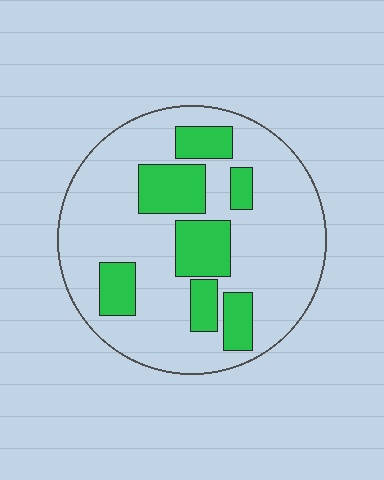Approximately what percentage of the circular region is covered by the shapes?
Approximately 25%.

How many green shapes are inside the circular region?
7.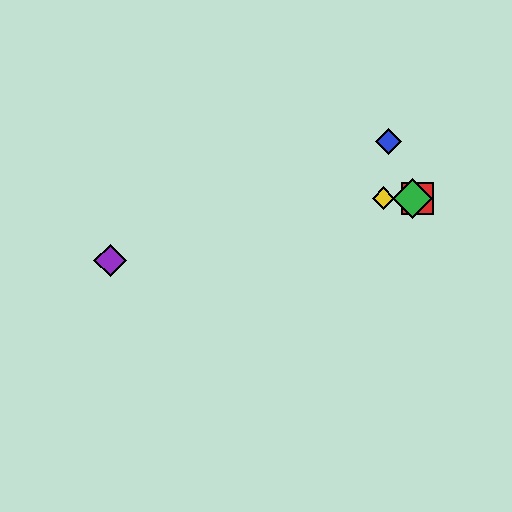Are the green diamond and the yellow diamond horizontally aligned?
Yes, both are at y≈198.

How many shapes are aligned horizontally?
3 shapes (the red square, the green diamond, the yellow diamond) are aligned horizontally.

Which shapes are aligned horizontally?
The red square, the green diamond, the yellow diamond are aligned horizontally.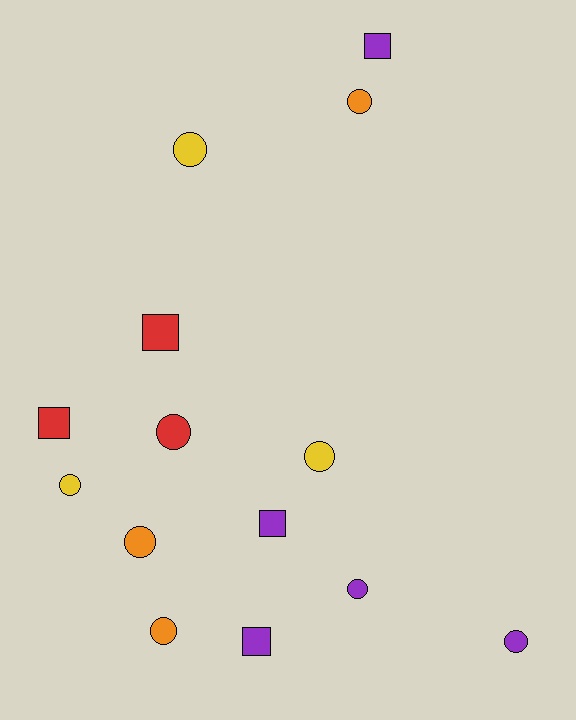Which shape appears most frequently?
Circle, with 9 objects.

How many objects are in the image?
There are 14 objects.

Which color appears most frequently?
Purple, with 5 objects.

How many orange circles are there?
There are 3 orange circles.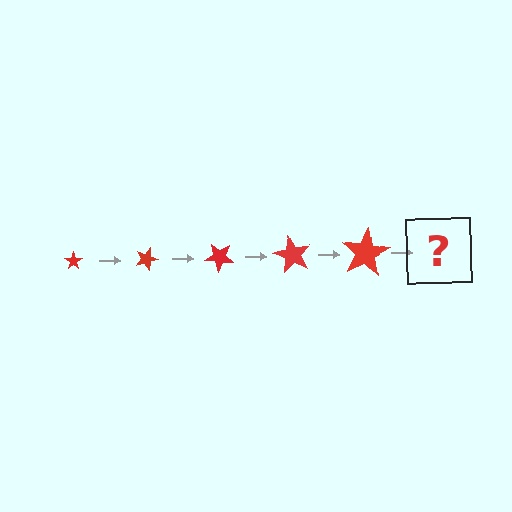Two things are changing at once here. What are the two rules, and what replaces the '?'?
The two rules are that the star grows larger each step and it rotates 20 degrees each step. The '?' should be a star, larger than the previous one and rotated 100 degrees from the start.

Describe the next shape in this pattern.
It should be a star, larger than the previous one and rotated 100 degrees from the start.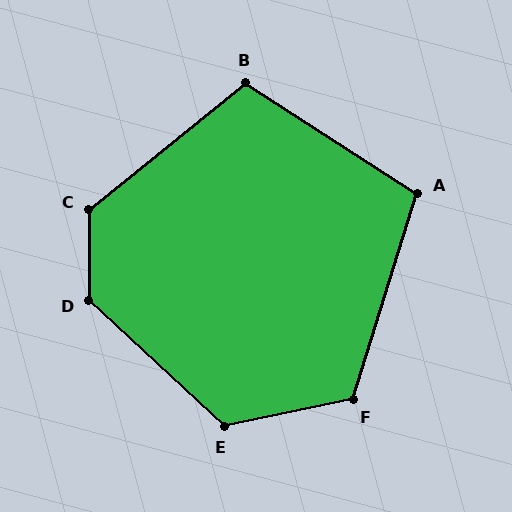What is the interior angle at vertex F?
Approximately 119 degrees (obtuse).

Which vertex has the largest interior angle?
D, at approximately 132 degrees.